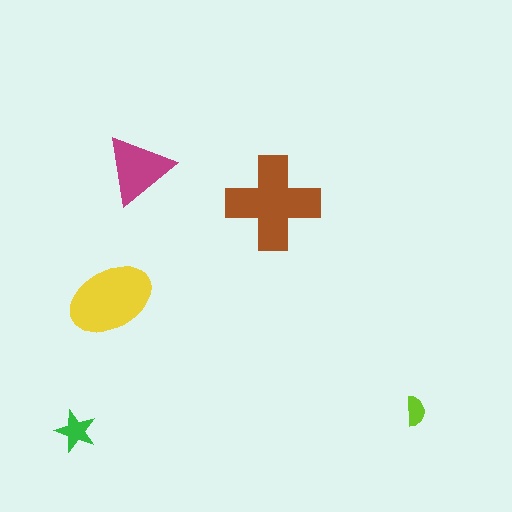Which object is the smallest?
The lime semicircle.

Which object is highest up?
The magenta triangle is topmost.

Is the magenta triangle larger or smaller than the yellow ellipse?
Smaller.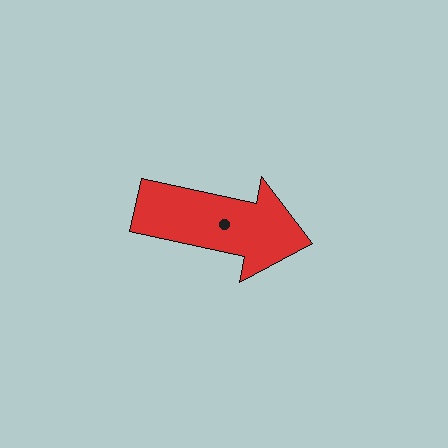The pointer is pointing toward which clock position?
Roughly 3 o'clock.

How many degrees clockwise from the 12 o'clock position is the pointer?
Approximately 102 degrees.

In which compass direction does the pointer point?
East.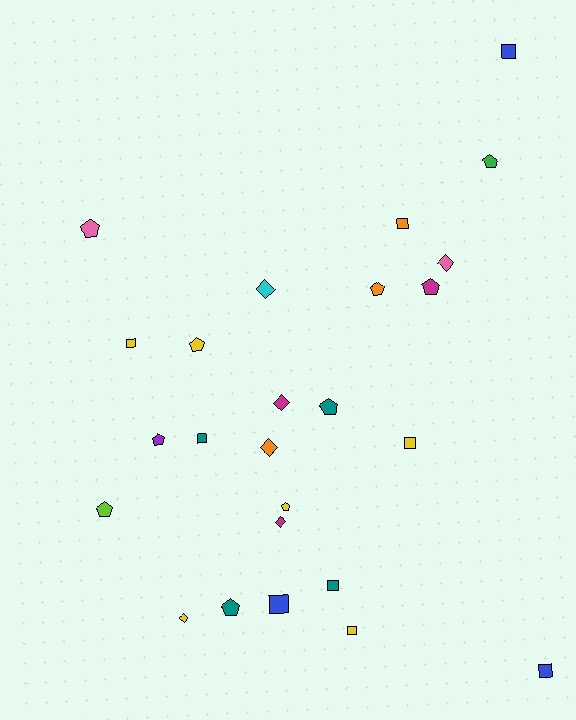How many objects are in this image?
There are 25 objects.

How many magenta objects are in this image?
There are 3 magenta objects.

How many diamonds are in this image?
There are 6 diamonds.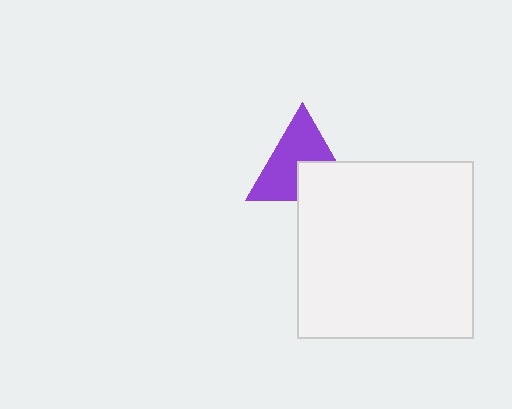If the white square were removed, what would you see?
You would see the complete purple triangle.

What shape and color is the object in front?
The object in front is a white square.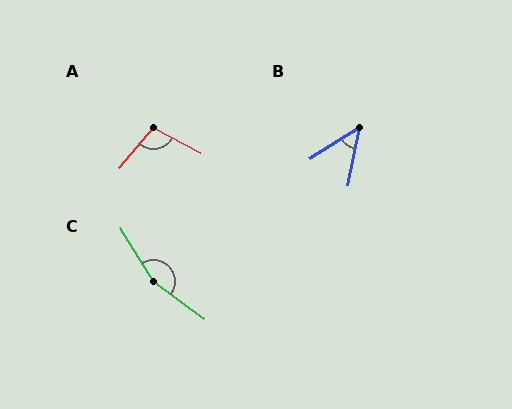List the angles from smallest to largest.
B (47°), A (102°), C (158°).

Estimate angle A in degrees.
Approximately 102 degrees.